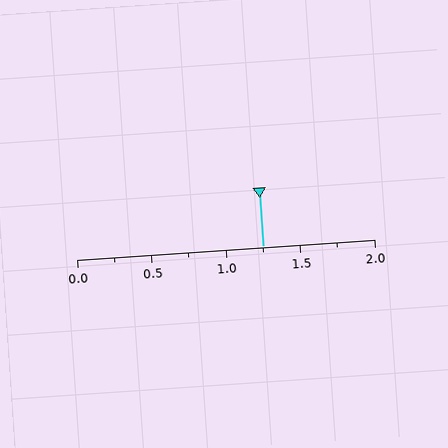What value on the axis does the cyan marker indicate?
The marker indicates approximately 1.25.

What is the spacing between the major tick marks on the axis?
The major ticks are spaced 0.5 apart.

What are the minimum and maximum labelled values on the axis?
The axis runs from 0.0 to 2.0.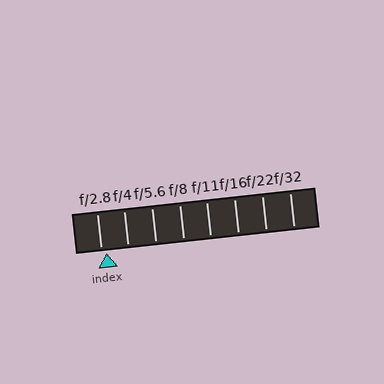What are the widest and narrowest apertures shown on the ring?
The widest aperture shown is f/2.8 and the narrowest is f/32.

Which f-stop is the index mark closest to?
The index mark is closest to f/2.8.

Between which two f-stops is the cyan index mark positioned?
The index mark is between f/2.8 and f/4.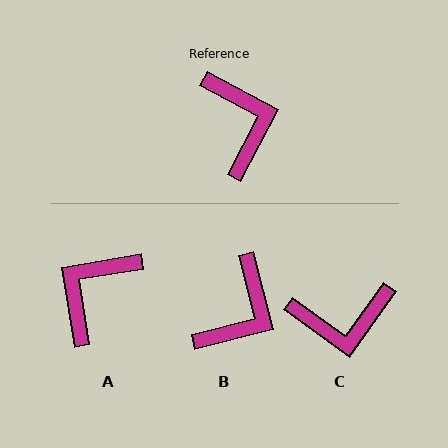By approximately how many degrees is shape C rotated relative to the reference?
Approximately 98 degrees clockwise.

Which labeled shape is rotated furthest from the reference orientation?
A, about 127 degrees away.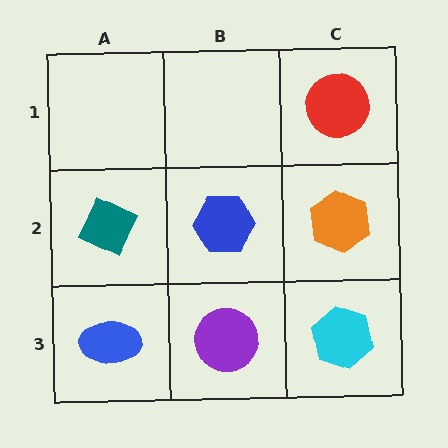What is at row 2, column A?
A teal diamond.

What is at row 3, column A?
A blue ellipse.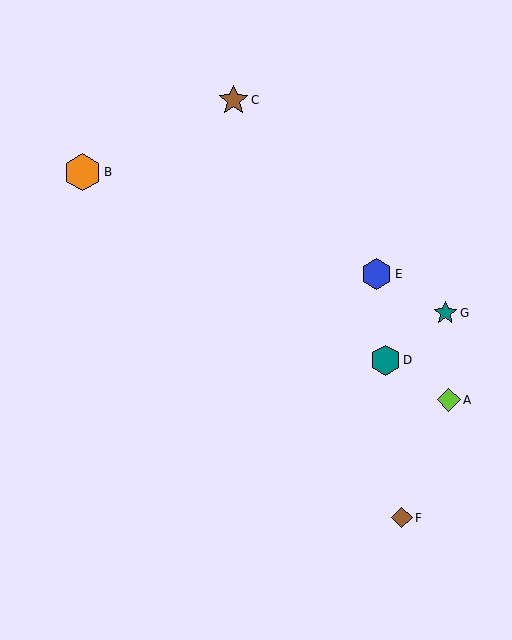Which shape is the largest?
The orange hexagon (labeled B) is the largest.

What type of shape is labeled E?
Shape E is a blue hexagon.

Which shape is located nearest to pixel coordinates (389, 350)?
The teal hexagon (labeled D) at (385, 360) is nearest to that location.